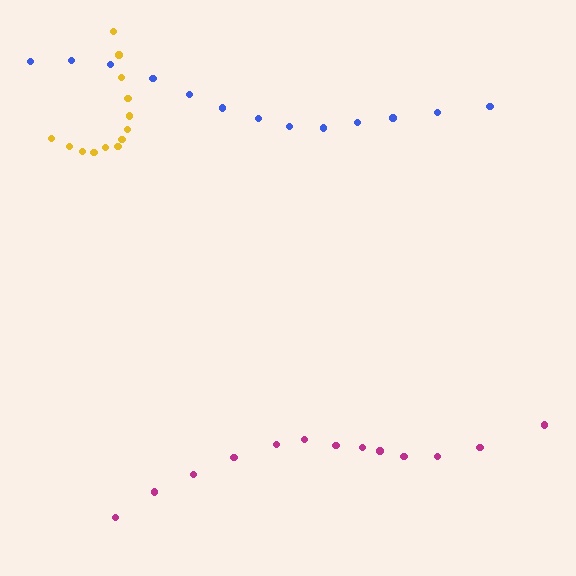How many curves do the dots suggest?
There are 3 distinct paths.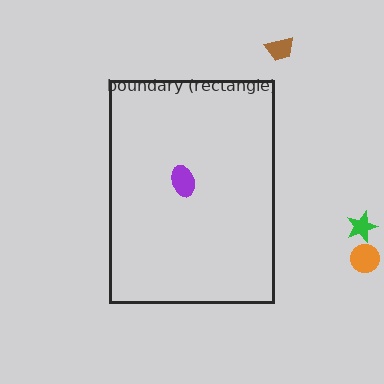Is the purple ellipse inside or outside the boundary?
Inside.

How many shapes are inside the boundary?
1 inside, 3 outside.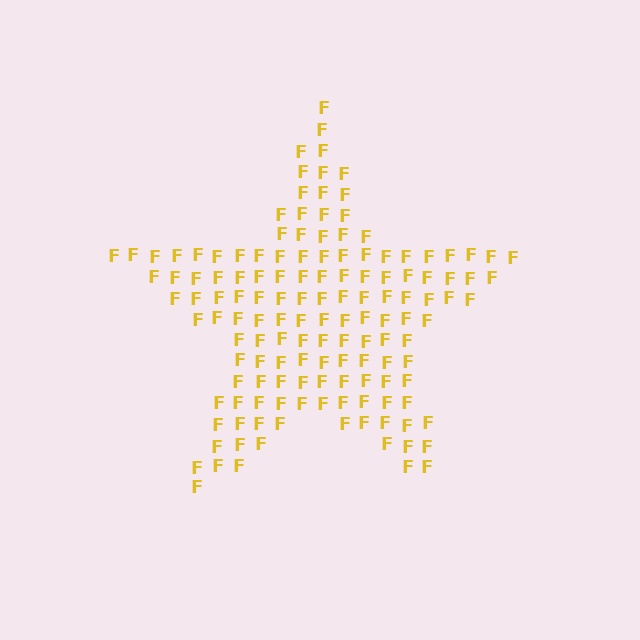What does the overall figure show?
The overall figure shows a star.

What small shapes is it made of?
It is made of small letter F's.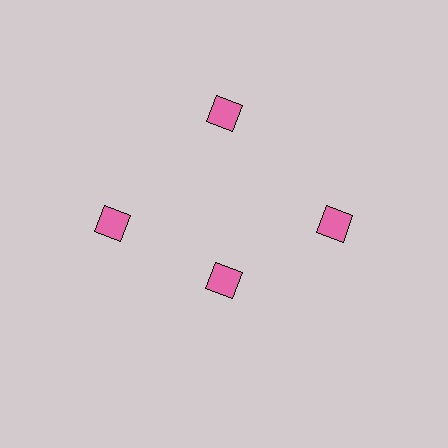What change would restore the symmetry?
The symmetry would be restored by moving it outward, back onto the ring so that all 4 diamonds sit at equal angles and equal distance from the center.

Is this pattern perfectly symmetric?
No. The 4 pink diamonds are arranged in a ring, but one element near the 6 o'clock position is pulled inward toward the center, breaking the 4-fold rotational symmetry.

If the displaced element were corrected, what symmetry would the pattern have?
It would have 4-fold rotational symmetry — the pattern would map onto itself every 90 degrees.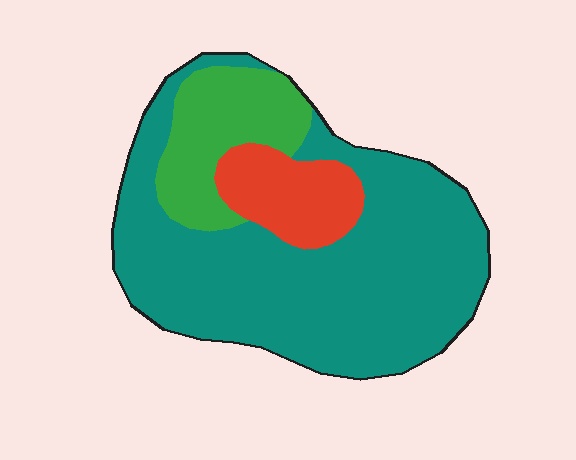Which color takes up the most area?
Teal, at roughly 70%.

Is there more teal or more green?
Teal.